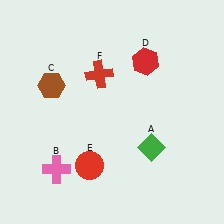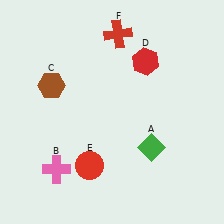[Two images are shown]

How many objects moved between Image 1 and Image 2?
1 object moved between the two images.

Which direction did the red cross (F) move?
The red cross (F) moved up.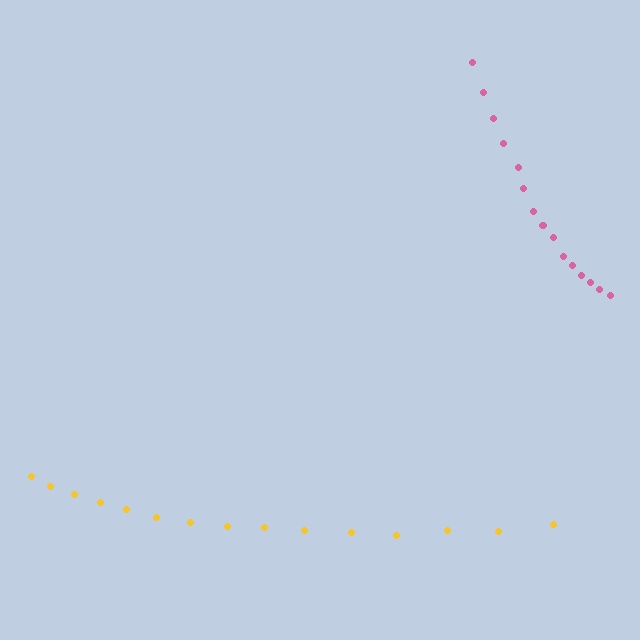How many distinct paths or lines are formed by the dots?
There are 2 distinct paths.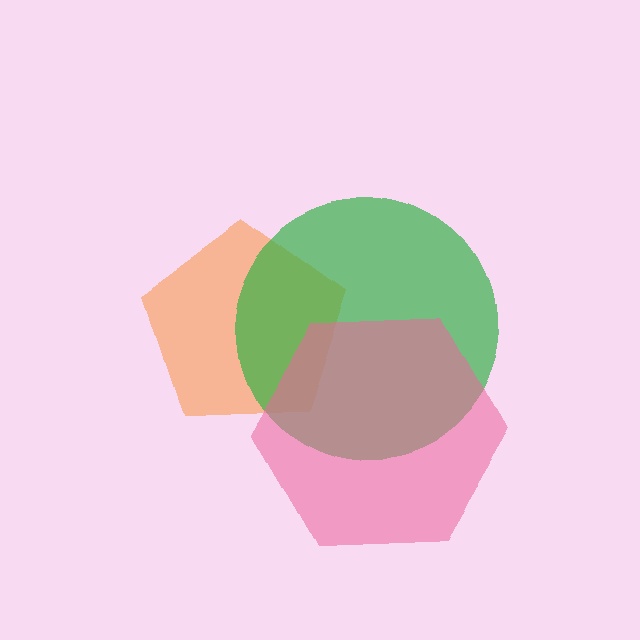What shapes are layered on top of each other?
The layered shapes are: an orange pentagon, a green circle, a pink hexagon.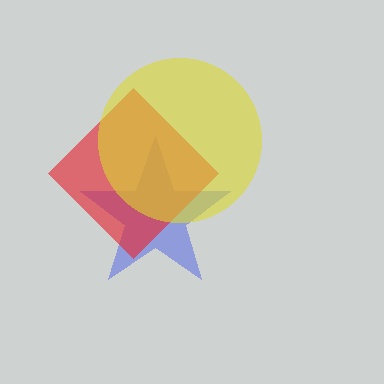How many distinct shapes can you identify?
There are 3 distinct shapes: a blue star, a red diamond, a yellow circle.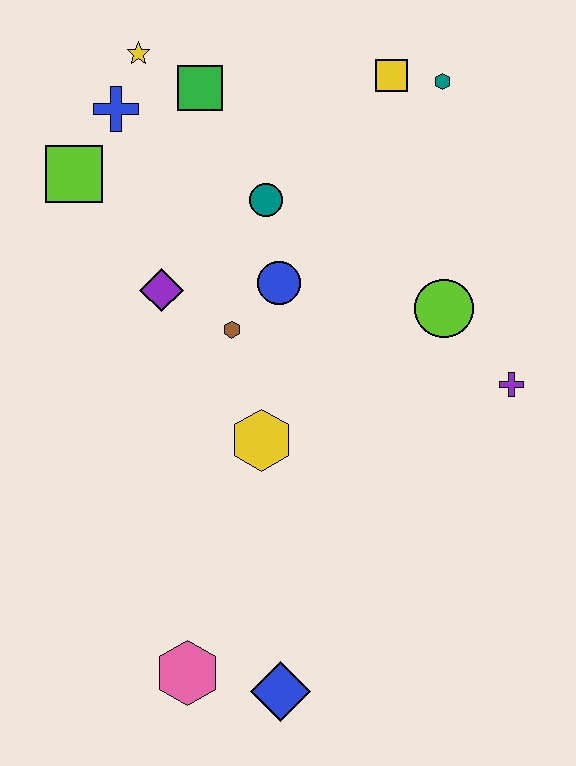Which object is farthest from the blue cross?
The blue diamond is farthest from the blue cross.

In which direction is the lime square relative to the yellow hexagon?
The lime square is above the yellow hexagon.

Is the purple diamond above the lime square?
No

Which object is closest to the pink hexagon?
The blue diamond is closest to the pink hexagon.